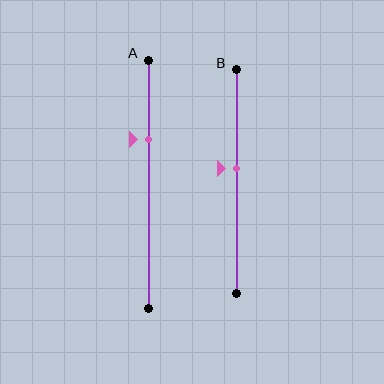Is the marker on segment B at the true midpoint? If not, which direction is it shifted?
No, the marker on segment B is shifted upward by about 6% of the segment length.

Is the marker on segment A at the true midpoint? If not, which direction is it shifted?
No, the marker on segment A is shifted upward by about 18% of the segment length.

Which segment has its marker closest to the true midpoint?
Segment B has its marker closest to the true midpoint.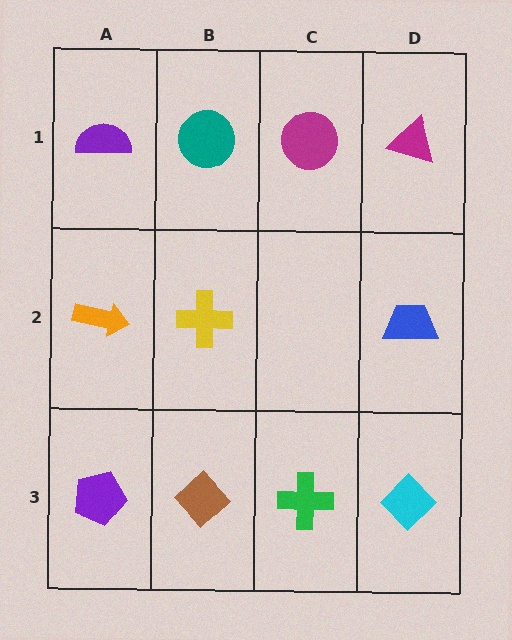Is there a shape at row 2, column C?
No, that cell is empty.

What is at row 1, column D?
A magenta triangle.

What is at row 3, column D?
A cyan diamond.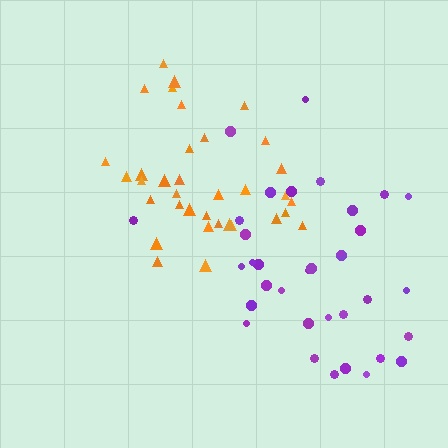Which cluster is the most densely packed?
Orange.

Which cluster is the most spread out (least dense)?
Purple.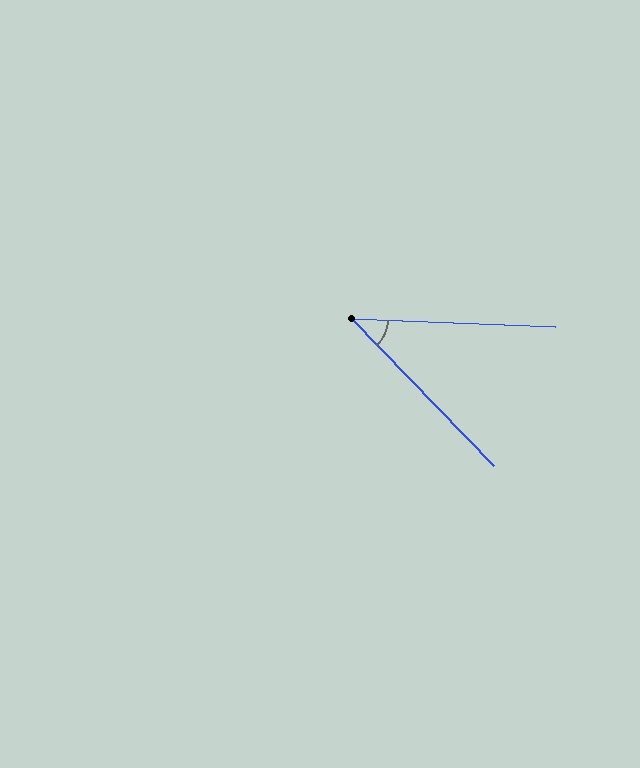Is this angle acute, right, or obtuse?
It is acute.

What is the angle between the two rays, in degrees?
Approximately 44 degrees.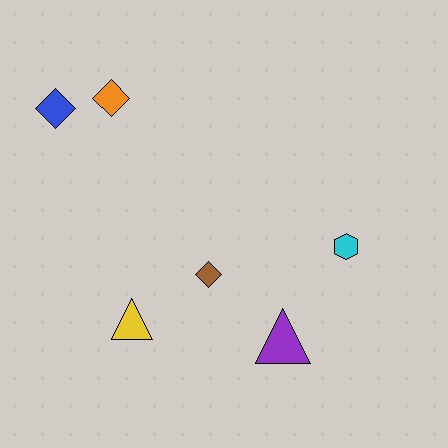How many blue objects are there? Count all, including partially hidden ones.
There is 1 blue object.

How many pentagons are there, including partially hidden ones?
There are no pentagons.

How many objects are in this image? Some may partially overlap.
There are 6 objects.